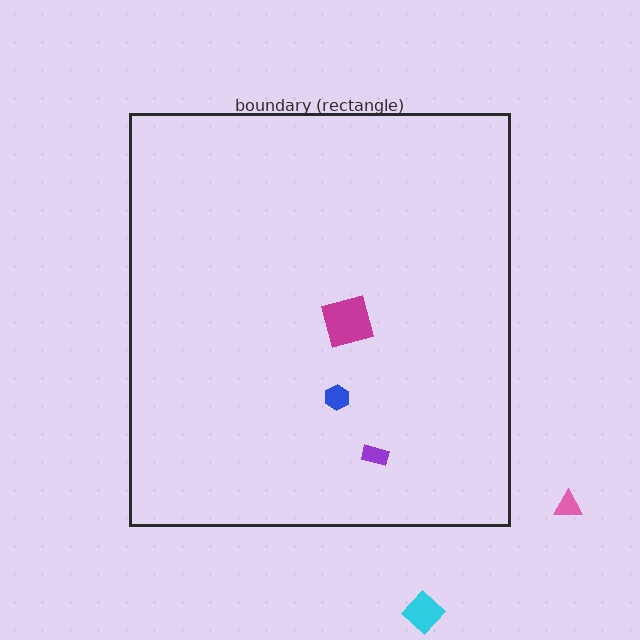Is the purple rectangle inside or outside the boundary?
Inside.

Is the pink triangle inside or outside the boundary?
Outside.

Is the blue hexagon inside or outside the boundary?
Inside.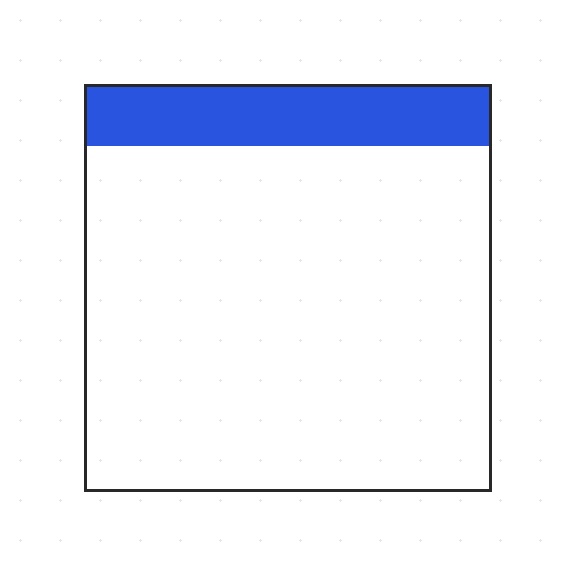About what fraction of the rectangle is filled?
About one sixth (1/6).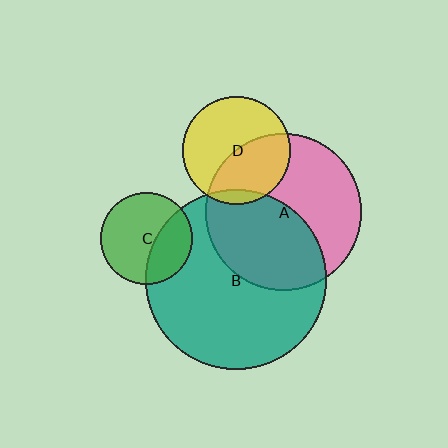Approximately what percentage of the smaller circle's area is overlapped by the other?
Approximately 5%.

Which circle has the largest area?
Circle B (teal).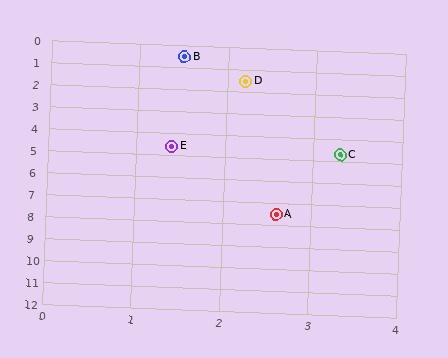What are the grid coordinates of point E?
Point E is at approximately (1.4, 4.6).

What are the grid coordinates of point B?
Point B is at approximately (1.5, 0.5).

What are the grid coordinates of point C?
Point C is at approximately (3.3, 4.7).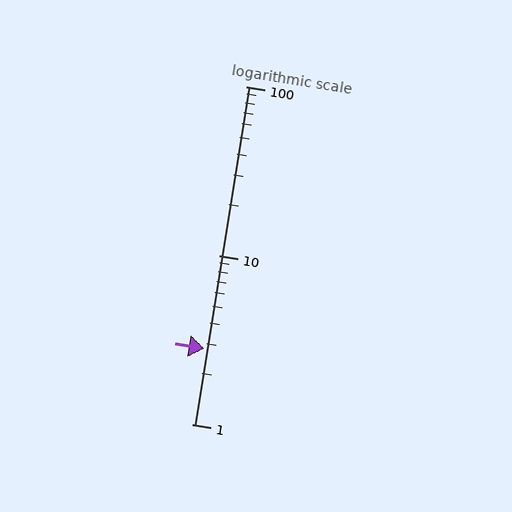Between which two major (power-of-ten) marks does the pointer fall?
The pointer is between 1 and 10.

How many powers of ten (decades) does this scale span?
The scale spans 2 decades, from 1 to 100.